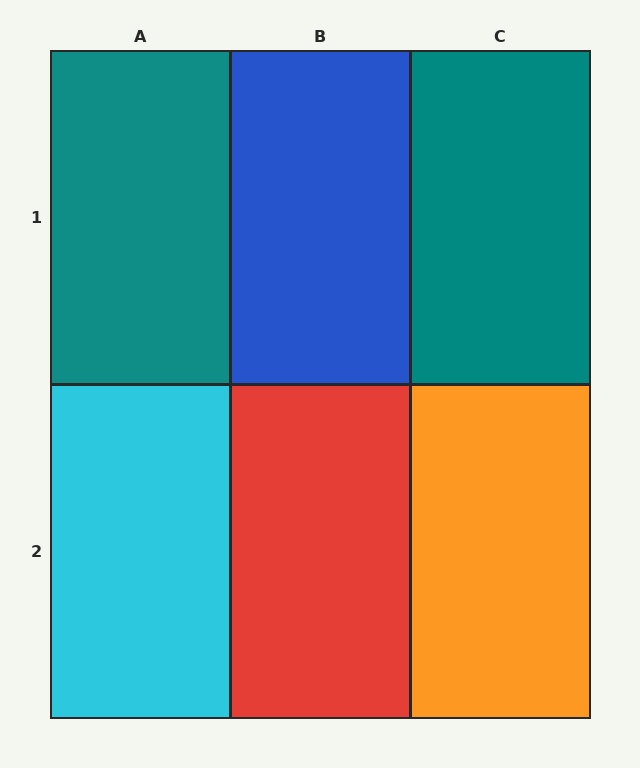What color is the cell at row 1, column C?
Teal.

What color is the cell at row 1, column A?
Teal.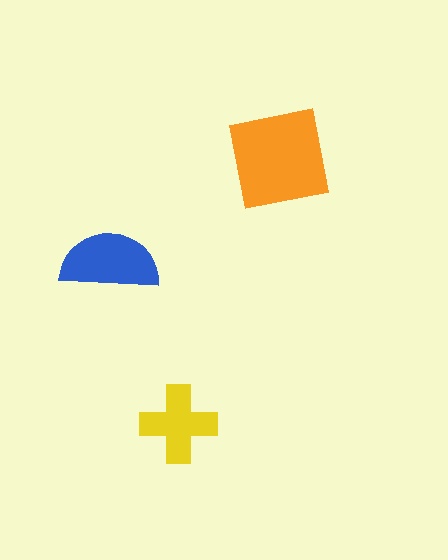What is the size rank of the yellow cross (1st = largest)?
3rd.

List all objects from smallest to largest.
The yellow cross, the blue semicircle, the orange square.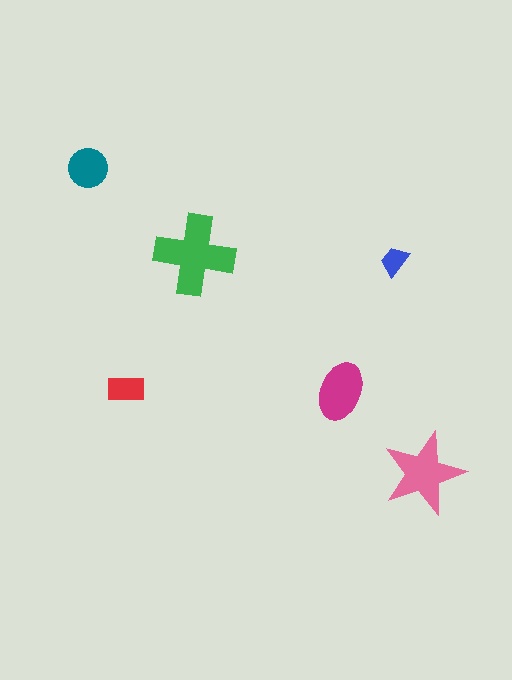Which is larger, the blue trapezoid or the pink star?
The pink star.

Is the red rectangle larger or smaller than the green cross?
Smaller.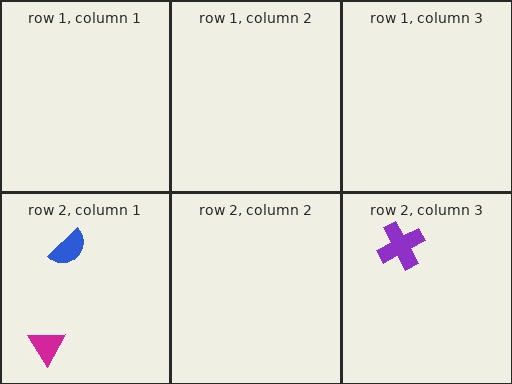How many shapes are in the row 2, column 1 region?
2.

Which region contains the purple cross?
The row 2, column 3 region.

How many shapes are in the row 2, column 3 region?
1.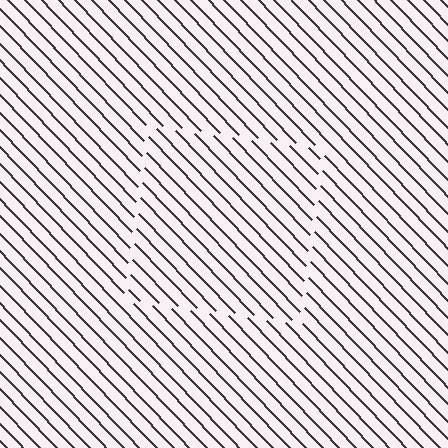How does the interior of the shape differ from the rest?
The interior of the shape contains the same grating, shifted by half a period — the contour is defined by the phase discontinuity where line-ends from the inner and outer gratings abut.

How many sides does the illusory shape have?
4 sides — the line-ends trace a square.